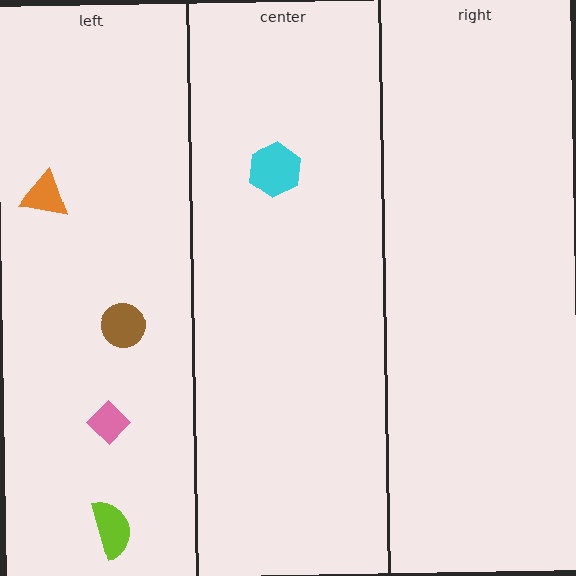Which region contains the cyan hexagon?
The center region.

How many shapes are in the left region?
4.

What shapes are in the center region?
The cyan hexagon.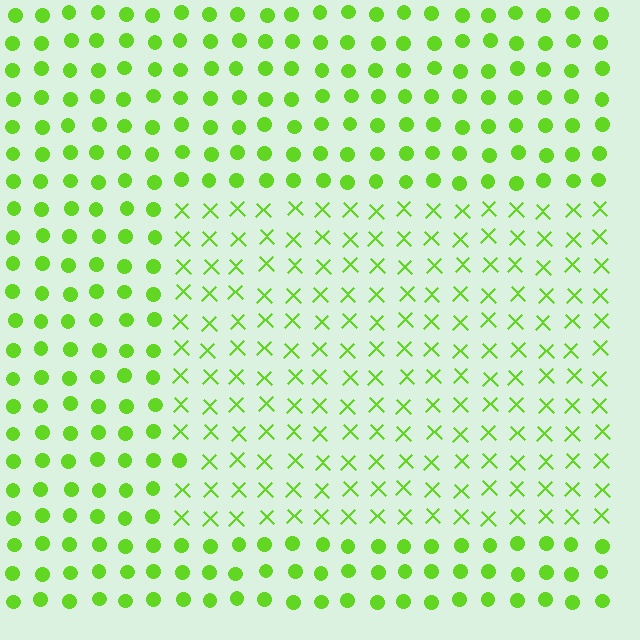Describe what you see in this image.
The image is filled with small lime elements arranged in a uniform grid. A rectangle-shaped region contains X marks, while the surrounding area contains circles. The boundary is defined purely by the change in element shape.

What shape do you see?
I see a rectangle.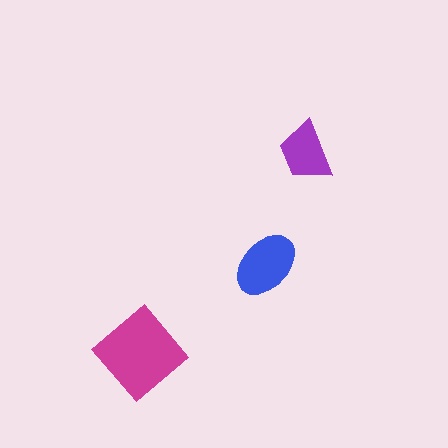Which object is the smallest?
The purple trapezoid.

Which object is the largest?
The magenta diamond.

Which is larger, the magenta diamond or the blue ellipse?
The magenta diamond.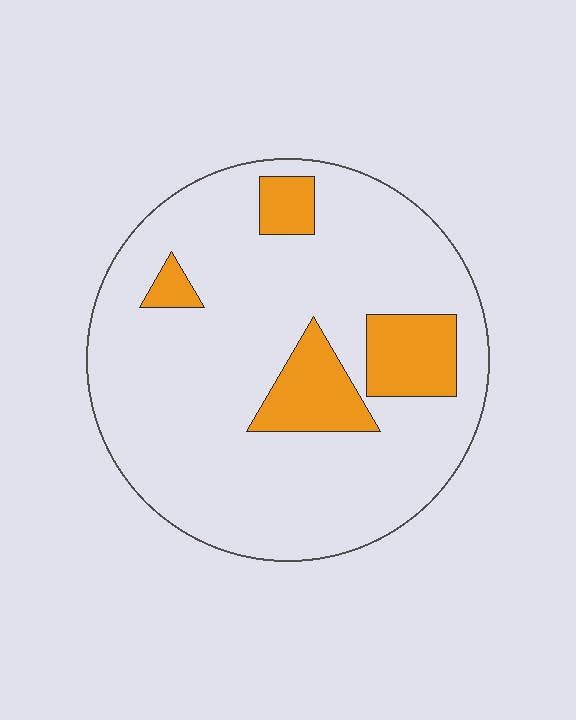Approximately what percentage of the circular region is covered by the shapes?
Approximately 15%.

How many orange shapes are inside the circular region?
4.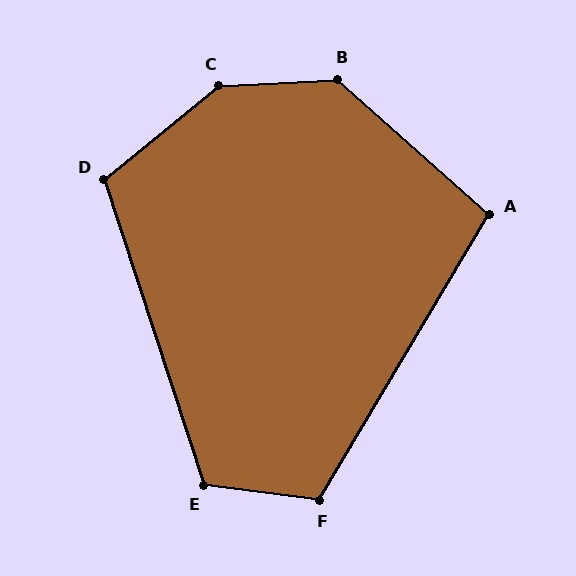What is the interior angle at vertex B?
Approximately 136 degrees (obtuse).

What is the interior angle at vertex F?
Approximately 113 degrees (obtuse).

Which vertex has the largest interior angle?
C, at approximately 144 degrees.